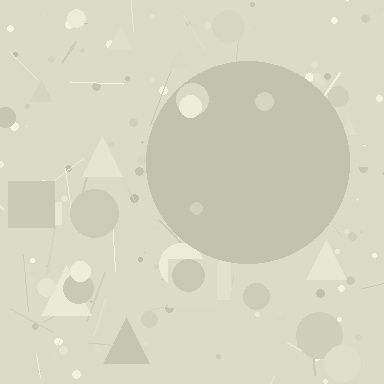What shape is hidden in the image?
A circle is hidden in the image.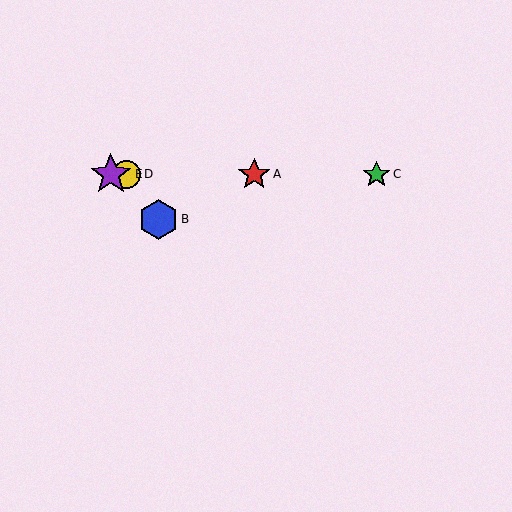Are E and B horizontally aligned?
No, E is at y≈174 and B is at y≈219.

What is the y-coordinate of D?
Object D is at y≈174.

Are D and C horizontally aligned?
Yes, both are at y≈174.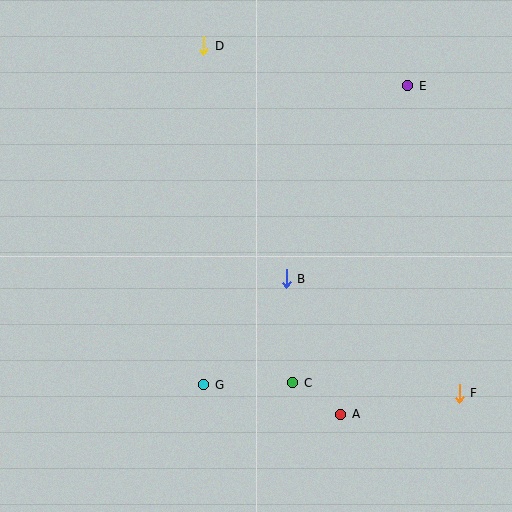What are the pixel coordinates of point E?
Point E is at (408, 86).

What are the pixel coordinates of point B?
Point B is at (286, 279).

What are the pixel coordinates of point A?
Point A is at (341, 414).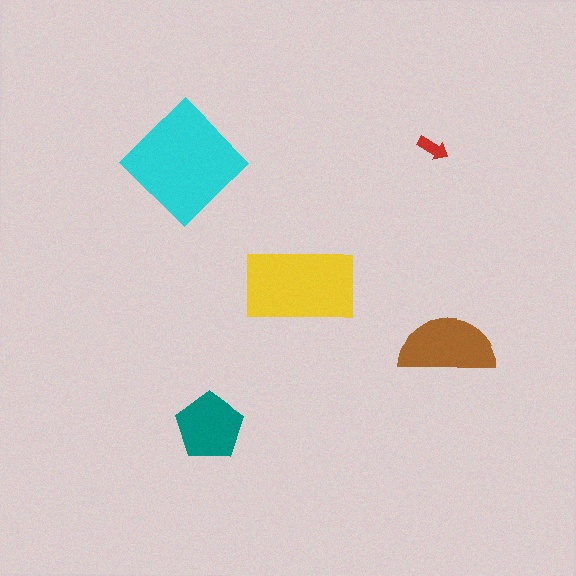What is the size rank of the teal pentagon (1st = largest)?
4th.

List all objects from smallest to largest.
The red arrow, the teal pentagon, the brown semicircle, the yellow rectangle, the cyan diamond.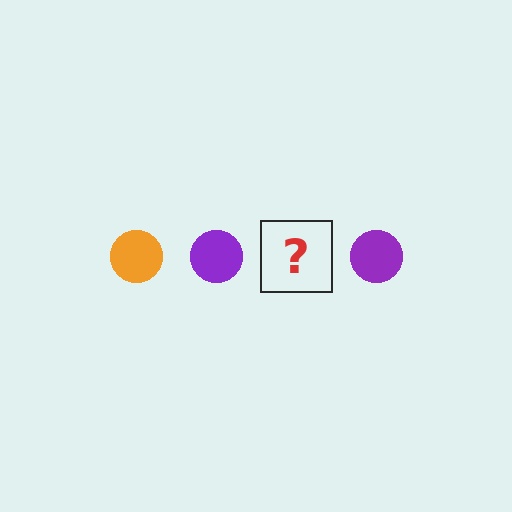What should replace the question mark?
The question mark should be replaced with an orange circle.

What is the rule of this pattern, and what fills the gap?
The rule is that the pattern cycles through orange, purple circles. The gap should be filled with an orange circle.